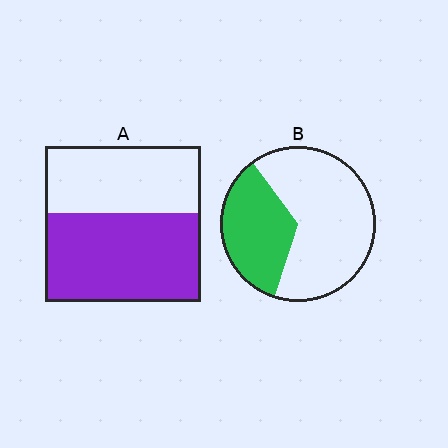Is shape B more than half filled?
No.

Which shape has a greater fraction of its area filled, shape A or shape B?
Shape A.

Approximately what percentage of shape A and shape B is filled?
A is approximately 55% and B is approximately 35%.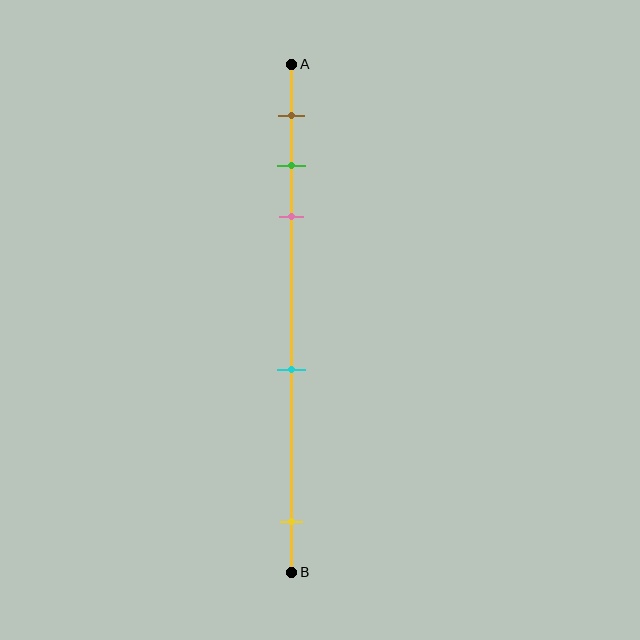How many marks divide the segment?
There are 5 marks dividing the segment.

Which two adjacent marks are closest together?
The green and pink marks are the closest adjacent pair.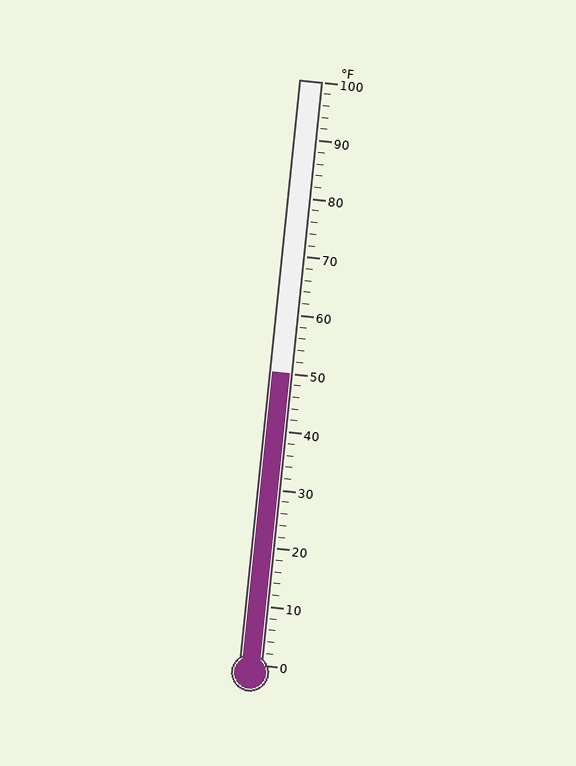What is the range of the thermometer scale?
The thermometer scale ranges from 0°F to 100°F.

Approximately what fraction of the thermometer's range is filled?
The thermometer is filled to approximately 50% of its range.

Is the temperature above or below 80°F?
The temperature is below 80°F.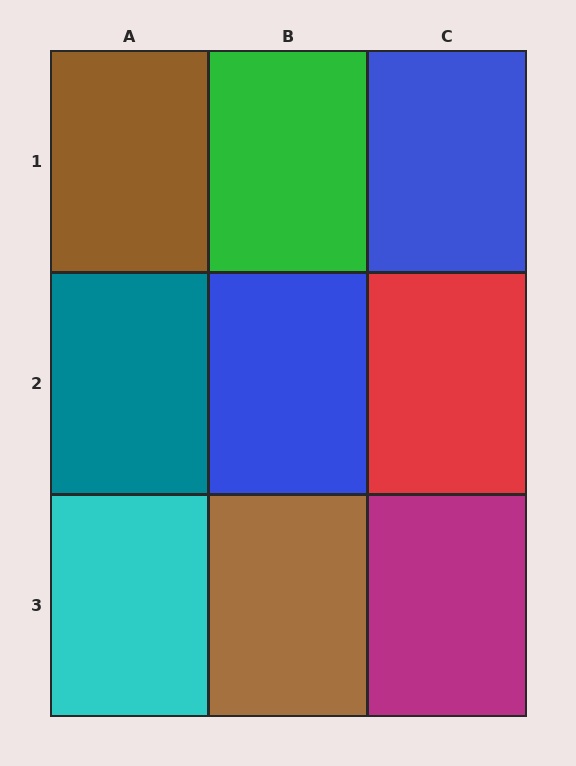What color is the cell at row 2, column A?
Teal.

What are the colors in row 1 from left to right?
Brown, green, blue.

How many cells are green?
1 cell is green.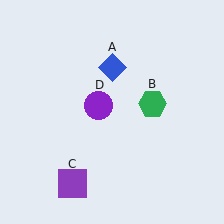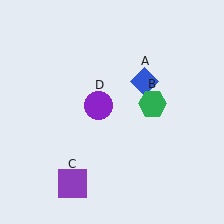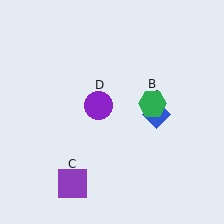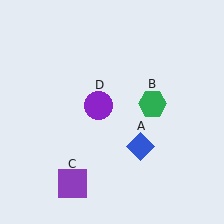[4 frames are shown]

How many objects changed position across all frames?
1 object changed position: blue diamond (object A).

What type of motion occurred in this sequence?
The blue diamond (object A) rotated clockwise around the center of the scene.